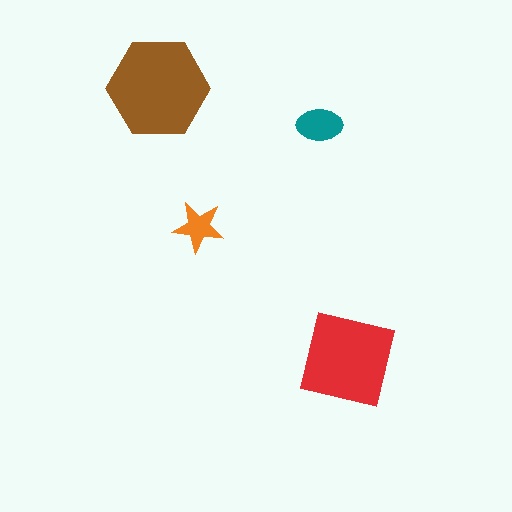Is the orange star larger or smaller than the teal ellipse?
Smaller.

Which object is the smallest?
The orange star.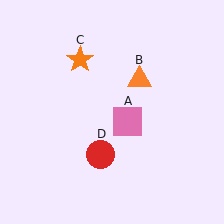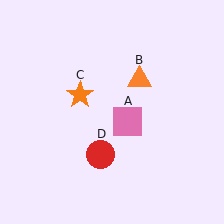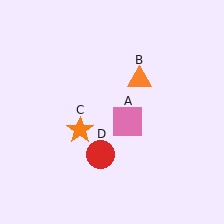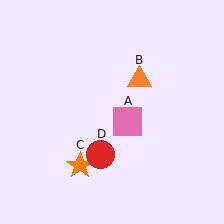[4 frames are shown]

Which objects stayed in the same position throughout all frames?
Pink square (object A) and orange triangle (object B) and red circle (object D) remained stationary.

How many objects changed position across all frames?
1 object changed position: orange star (object C).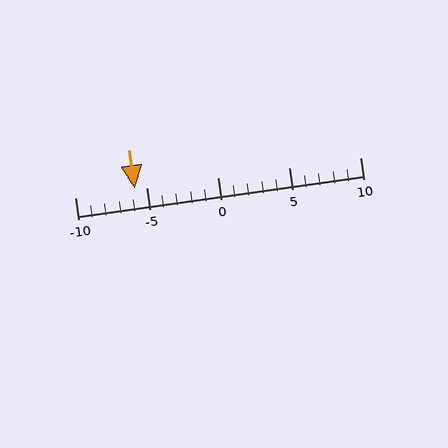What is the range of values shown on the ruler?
The ruler shows values from -10 to 10.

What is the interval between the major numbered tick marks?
The major tick marks are spaced 5 units apart.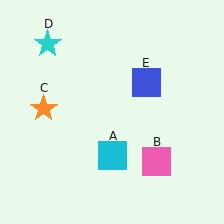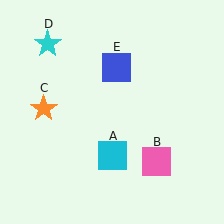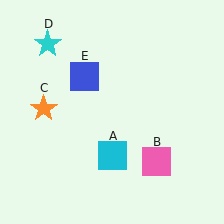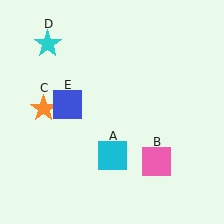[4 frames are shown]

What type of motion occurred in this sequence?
The blue square (object E) rotated counterclockwise around the center of the scene.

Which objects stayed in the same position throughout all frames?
Cyan square (object A) and pink square (object B) and orange star (object C) and cyan star (object D) remained stationary.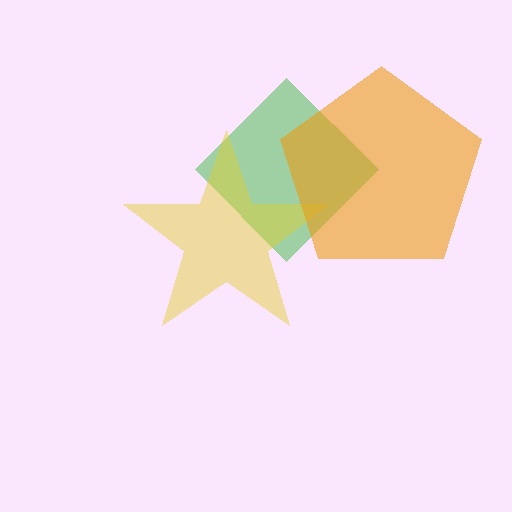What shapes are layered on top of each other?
The layered shapes are: a green diamond, a yellow star, an orange pentagon.